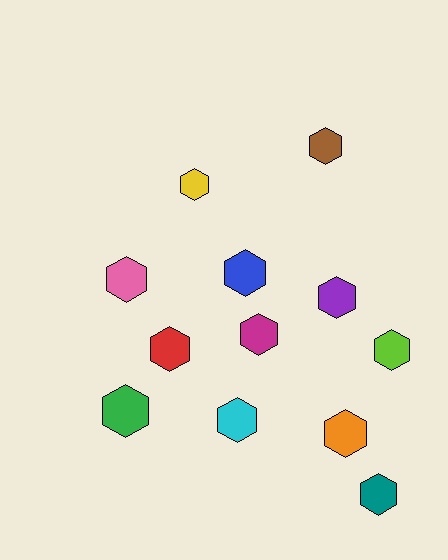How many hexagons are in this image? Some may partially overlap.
There are 12 hexagons.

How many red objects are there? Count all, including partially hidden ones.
There is 1 red object.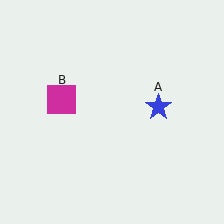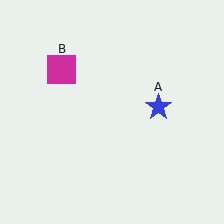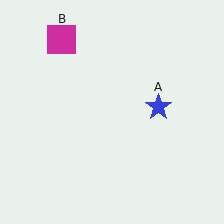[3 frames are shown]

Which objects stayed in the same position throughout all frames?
Blue star (object A) remained stationary.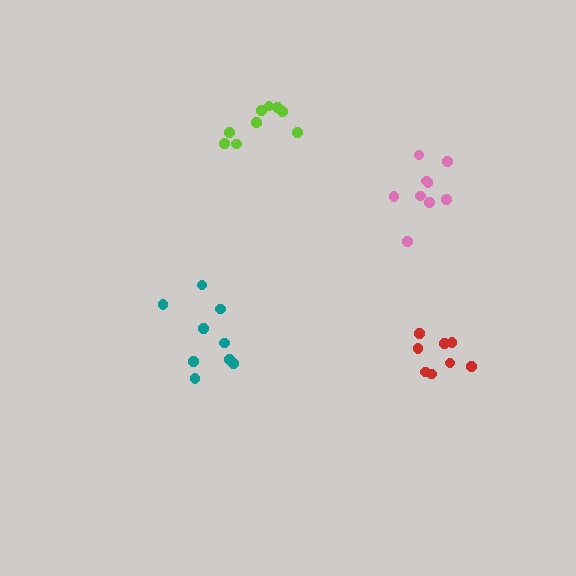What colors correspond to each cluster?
The clusters are colored: pink, teal, red, lime.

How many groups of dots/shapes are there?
There are 4 groups.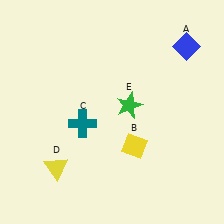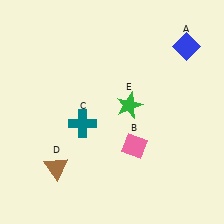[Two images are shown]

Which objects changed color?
B changed from yellow to pink. D changed from yellow to brown.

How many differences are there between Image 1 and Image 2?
There are 2 differences between the two images.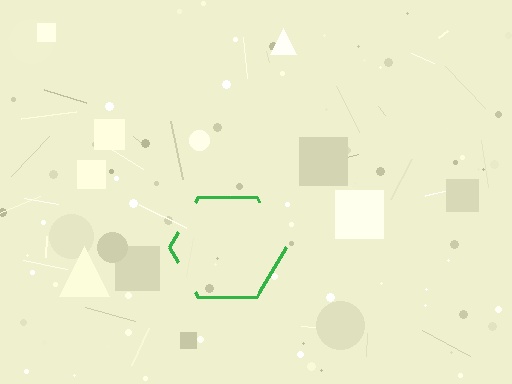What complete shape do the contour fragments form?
The contour fragments form a hexagon.